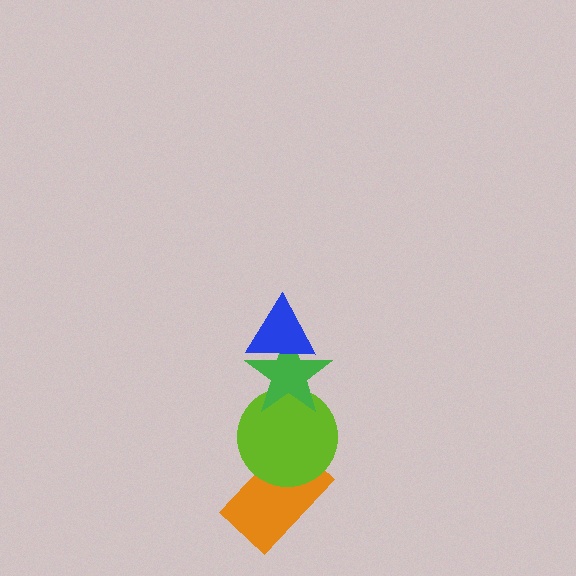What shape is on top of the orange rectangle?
The lime circle is on top of the orange rectangle.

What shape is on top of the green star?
The blue triangle is on top of the green star.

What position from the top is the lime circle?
The lime circle is 3rd from the top.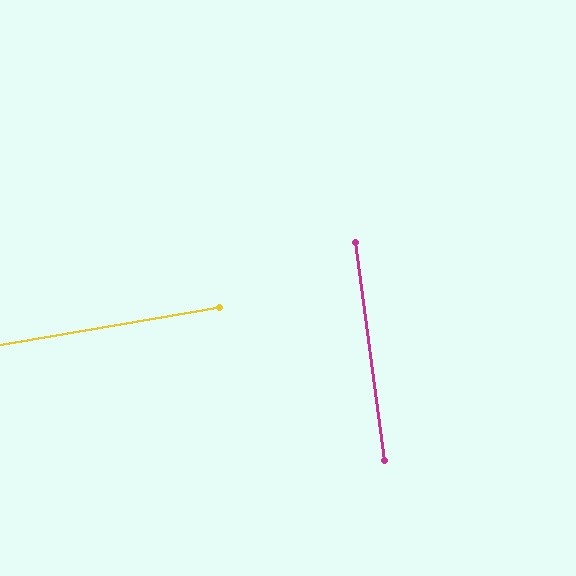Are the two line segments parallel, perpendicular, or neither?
Perpendicular — they meet at approximately 88°.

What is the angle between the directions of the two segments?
Approximately 88 degrees.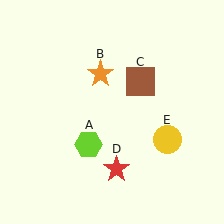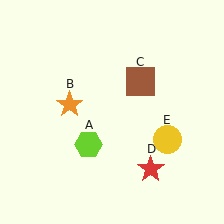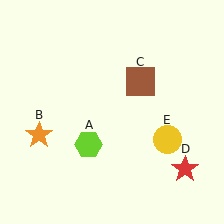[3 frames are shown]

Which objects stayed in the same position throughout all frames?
Lime hexagon (object A) and brown square (object C) and yellow circle (object E) remained stationary.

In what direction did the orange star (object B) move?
The orange star (object B) moved down and to the left.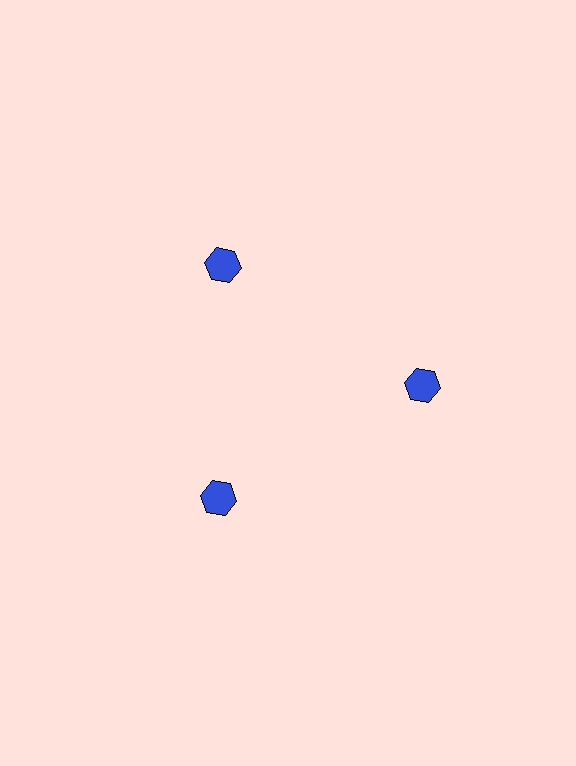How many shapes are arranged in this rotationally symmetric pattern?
There are 3 shapes, arranged in 3 groups of 1.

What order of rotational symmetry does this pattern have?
This pattern has 3-fold rotational symmetry.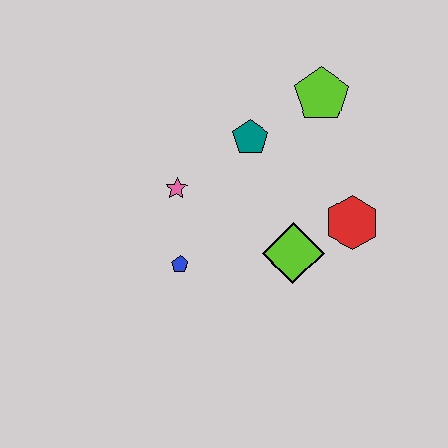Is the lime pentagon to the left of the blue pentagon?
No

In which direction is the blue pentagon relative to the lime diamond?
The blue pentagon is to the left of the lime diamond.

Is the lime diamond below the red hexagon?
Yes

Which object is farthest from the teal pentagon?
The blue pentagon is farthest from the teal pentagon.